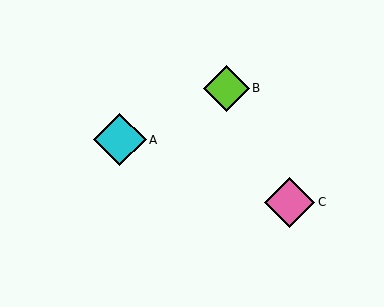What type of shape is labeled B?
Shape B is a lime diamond.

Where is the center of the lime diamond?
The center of the lime diamond is at (226, 88).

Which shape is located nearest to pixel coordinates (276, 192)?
The pink diamond (labeled C) at (290, 202) is nearest to that location.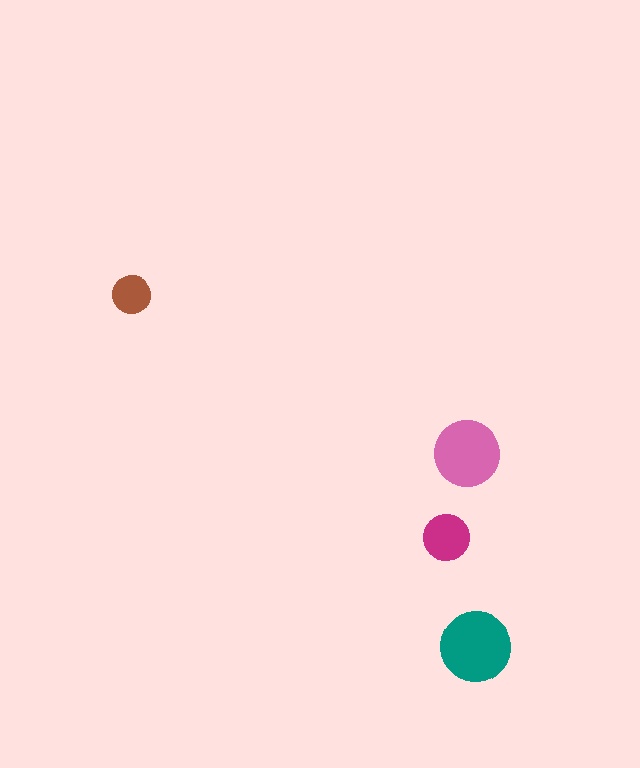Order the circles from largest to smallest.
the teal one, the pink one, the magenta one, the brown one.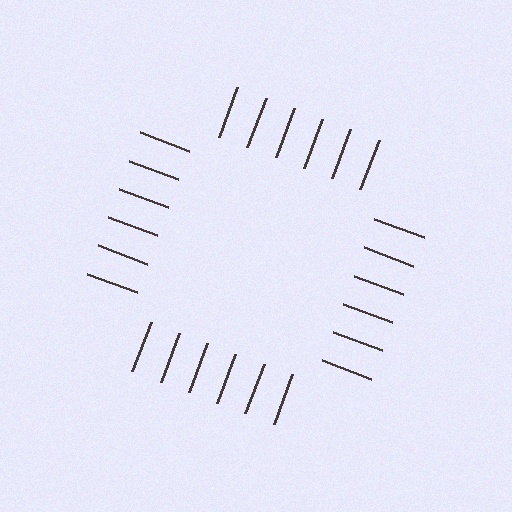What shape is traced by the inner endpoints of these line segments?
An illusory square — the line segments terminate on its edges but no continuous stroke is drawn.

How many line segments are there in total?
24 — 6 along each of the 4 edges.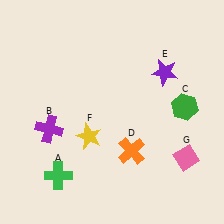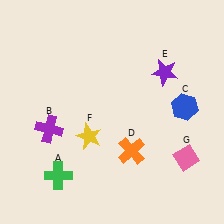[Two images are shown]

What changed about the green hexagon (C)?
In Image 1, C is green. In Image 2, it changed to blue.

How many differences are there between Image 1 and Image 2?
There is 1 difference between the two images.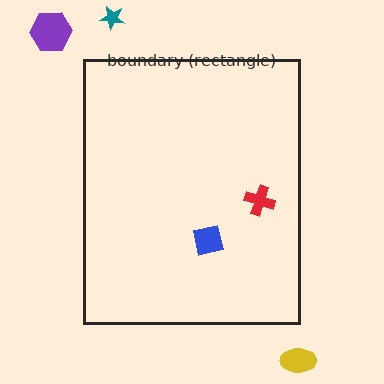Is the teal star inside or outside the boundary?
Outside.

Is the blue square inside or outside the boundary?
Inside.